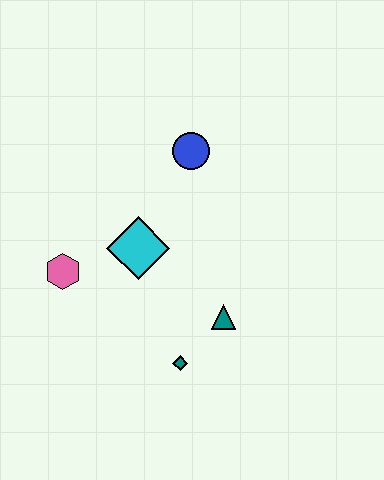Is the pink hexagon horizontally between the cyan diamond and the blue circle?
No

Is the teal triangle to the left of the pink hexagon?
No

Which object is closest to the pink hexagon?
The cyan diamond is closest to the pink hexagon.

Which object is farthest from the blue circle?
The teal diamond is farthest from the blue circle.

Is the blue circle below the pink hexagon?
No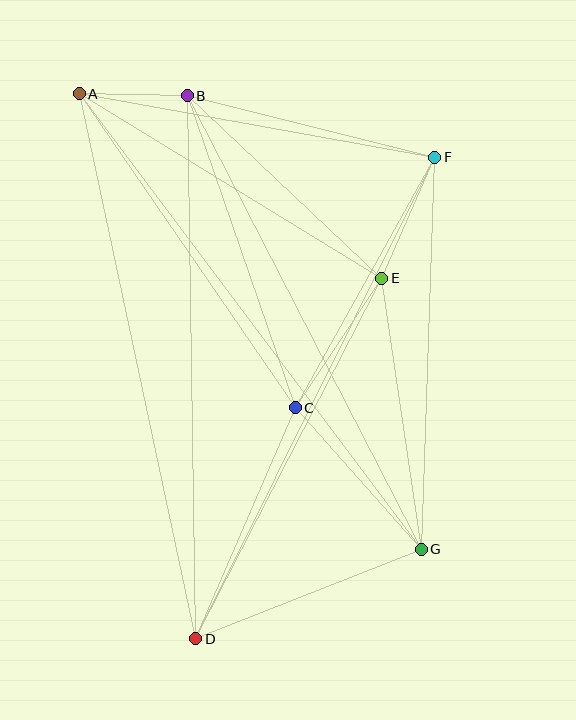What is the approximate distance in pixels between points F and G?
The distance between F and G is approximately 392 pixels.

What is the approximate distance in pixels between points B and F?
The distance between B and F is approximately 255 pixels.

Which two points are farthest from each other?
Points A and G are farthest from each other.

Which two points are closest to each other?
Points A and B are closest to each other.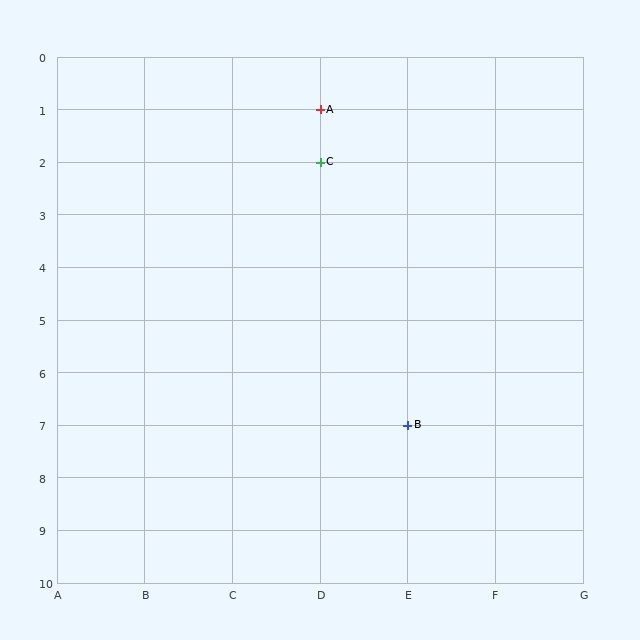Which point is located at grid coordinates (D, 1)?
Point A is at (D, 1).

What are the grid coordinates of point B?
Point B is at grid coordinates (E, 7).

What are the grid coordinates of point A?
Point A is at grid coordinates (D, 1).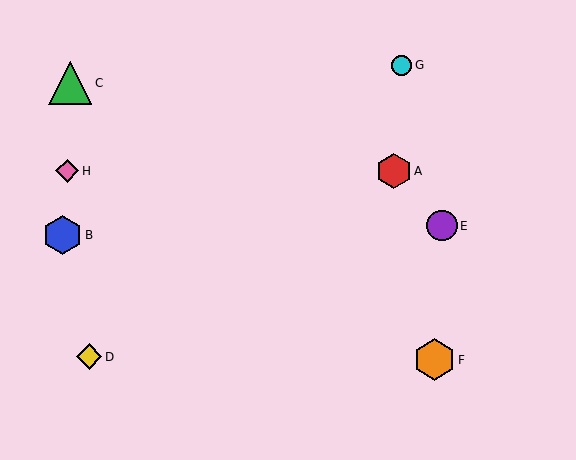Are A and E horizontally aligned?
No, A is at y≈171 and E is at y≈226.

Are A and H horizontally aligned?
Yes, both are at y≈171.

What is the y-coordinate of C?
Object C is at y≈83.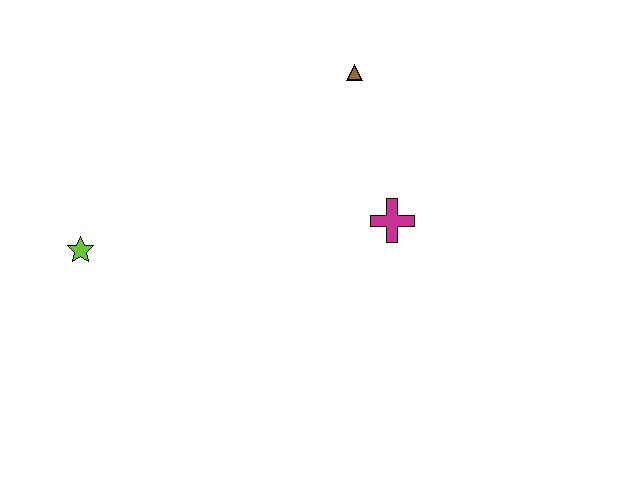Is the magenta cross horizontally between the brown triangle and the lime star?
No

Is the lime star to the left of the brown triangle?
Yes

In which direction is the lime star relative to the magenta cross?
The lime star is to the left of the magenta cross.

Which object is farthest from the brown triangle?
The lime star is farthest from the brown triangle.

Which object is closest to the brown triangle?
The magenta cross is closest to the brown triangle.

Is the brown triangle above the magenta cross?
Yes